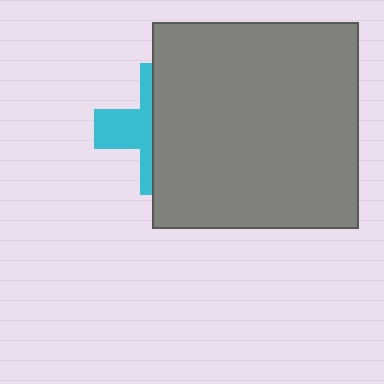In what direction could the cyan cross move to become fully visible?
The cyan cross could move left. That would shift it out from behind the gray square entirely.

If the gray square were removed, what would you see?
You would see the complete cyan cross.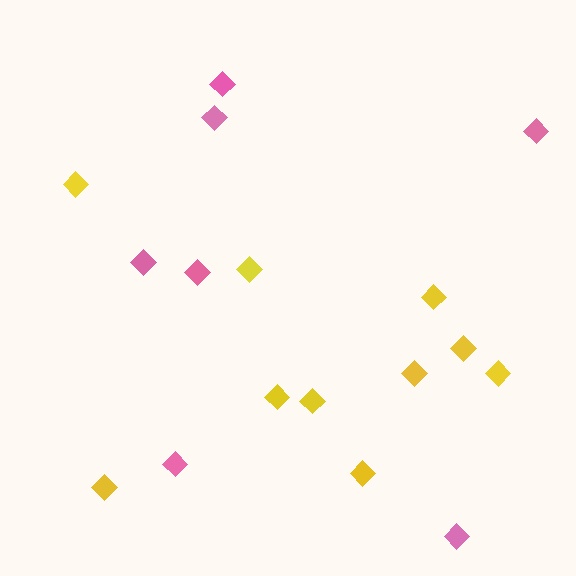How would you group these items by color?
There are 2 groups: one group of pink diamonds (7) and one group of yellow diamonds (10).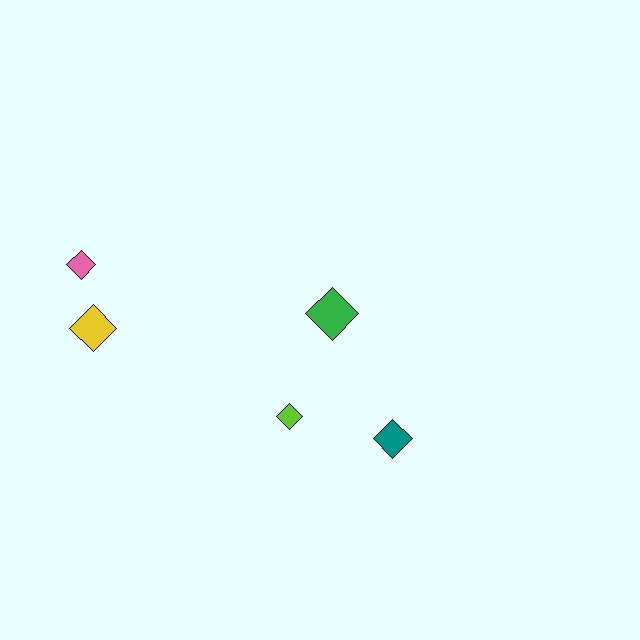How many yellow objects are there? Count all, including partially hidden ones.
There is 1 yellow object.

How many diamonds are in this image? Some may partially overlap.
There are 5 diamonds.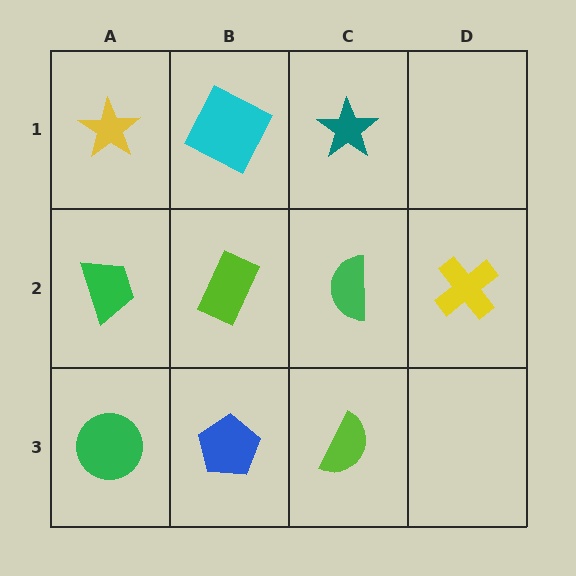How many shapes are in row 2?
4 shapes.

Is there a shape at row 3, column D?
No, that cell is empty.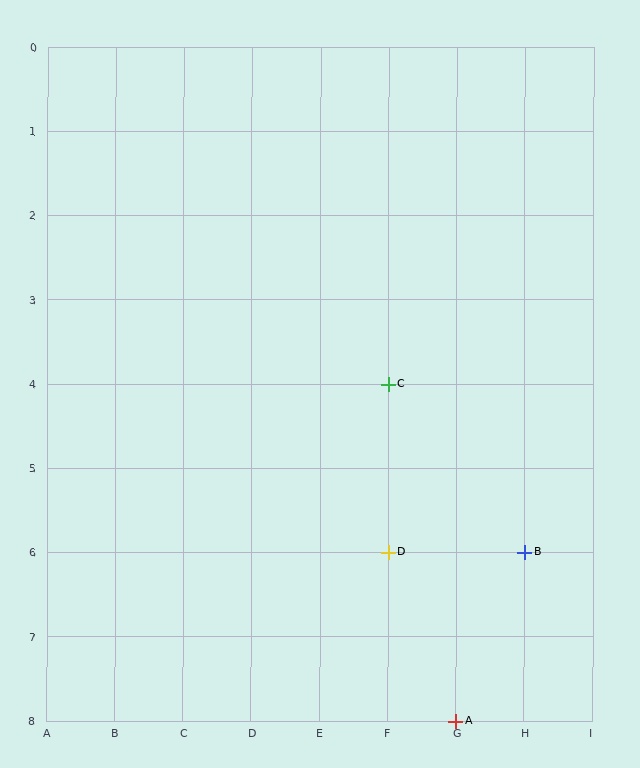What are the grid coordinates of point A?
Point A is at grid coordinates (G, 8).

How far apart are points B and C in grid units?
Points B and C are 2 columns and 2 rows apart (about 2.8 grid units diagonally).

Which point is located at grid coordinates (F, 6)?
Point D is at (F, 6).